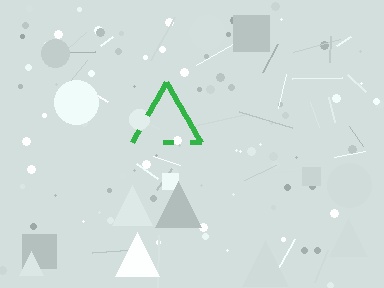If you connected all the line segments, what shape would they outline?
They would outline a triangle.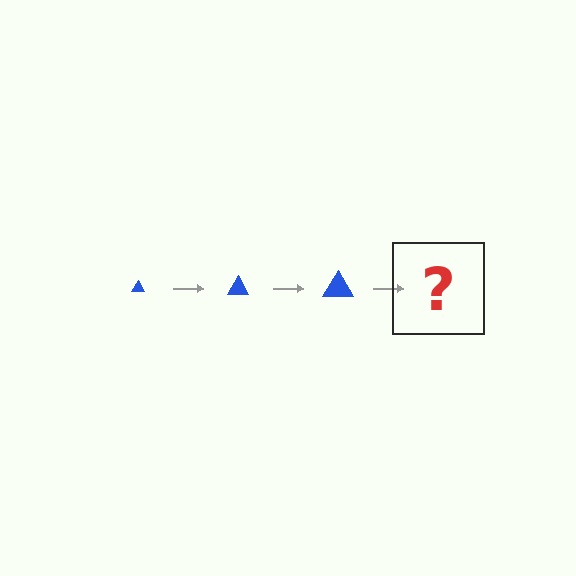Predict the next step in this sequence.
The next step is a blue triangle, larger than the previous one.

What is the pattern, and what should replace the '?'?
The pattern is that the triangle gets progressively larger each step. The '?' should be a blue triangle, larger than the previous one.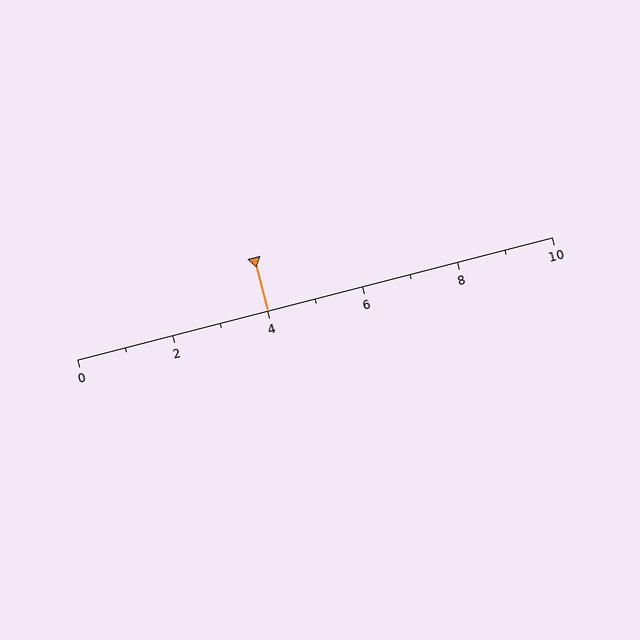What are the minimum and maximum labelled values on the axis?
The axis runs from 0 to 10.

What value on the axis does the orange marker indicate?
The marker indicates approximately 4.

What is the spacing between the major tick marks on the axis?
The major ticks are spaced 2 apart.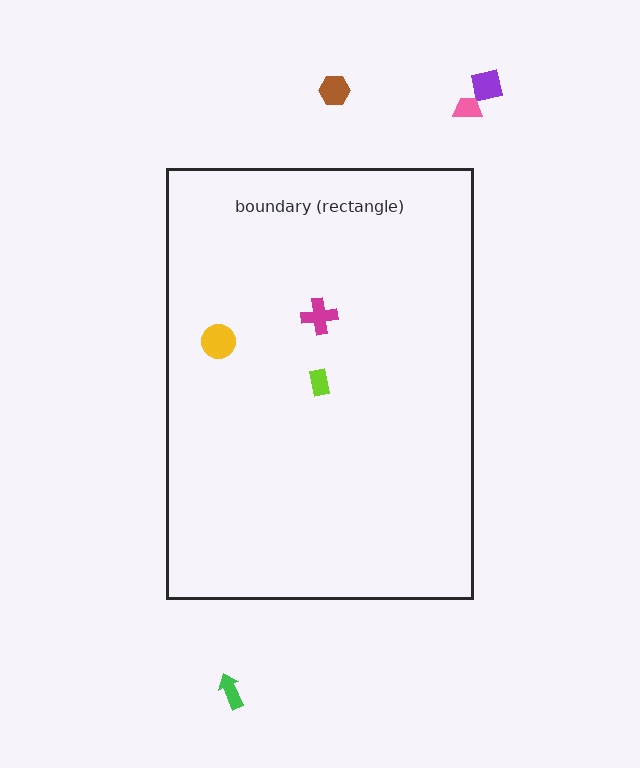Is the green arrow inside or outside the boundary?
Outside.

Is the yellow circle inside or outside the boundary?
Inside.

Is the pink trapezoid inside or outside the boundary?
Outside.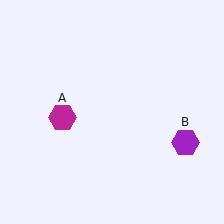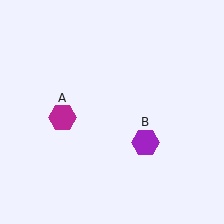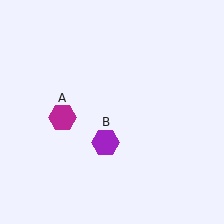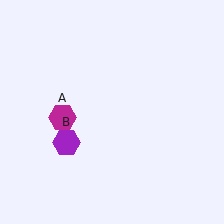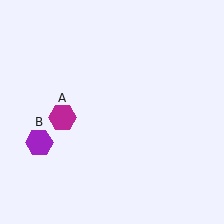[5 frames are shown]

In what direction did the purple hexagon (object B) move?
The purple hexagon (object B) moved left.